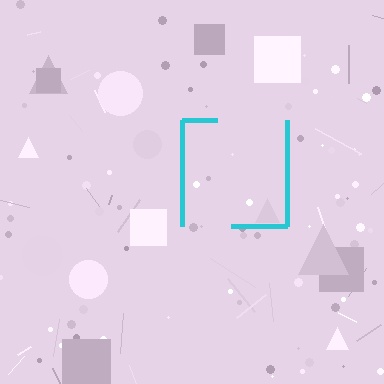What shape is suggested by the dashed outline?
The dashed outline suggests a square.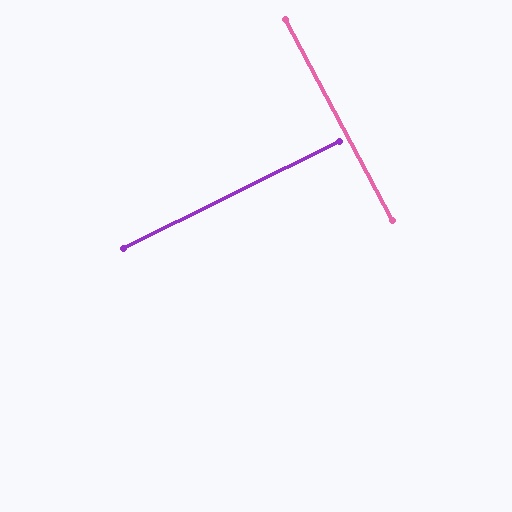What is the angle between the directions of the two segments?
Approximately 88 degrees.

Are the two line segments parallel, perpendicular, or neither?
Perpendicular — they meet at approximately 88°.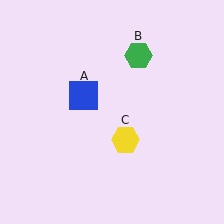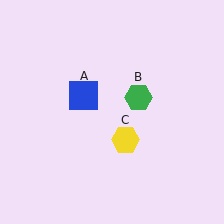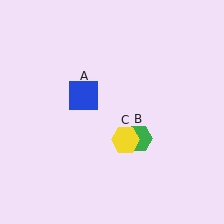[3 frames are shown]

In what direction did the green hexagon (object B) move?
The green hexagon (object B) moved down.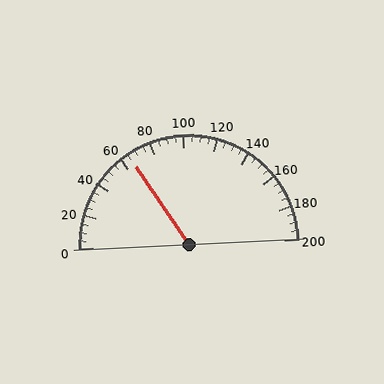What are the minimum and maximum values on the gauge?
The gauge ranges from 0 to 200.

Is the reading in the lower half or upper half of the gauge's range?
The reading is in the lower half of the range (0 to 200).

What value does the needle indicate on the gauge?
The needle indicates approximately 65.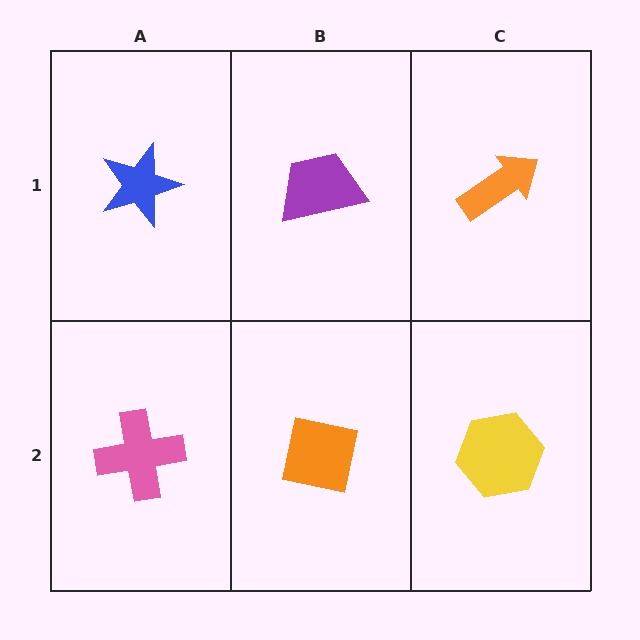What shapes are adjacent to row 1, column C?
A yellow hexagon (row 2, column C), a purple trapezoid (row 1, column B).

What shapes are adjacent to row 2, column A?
A blue star (row 1, column A), an orange square (row 2, column B).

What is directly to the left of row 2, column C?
An orange square.